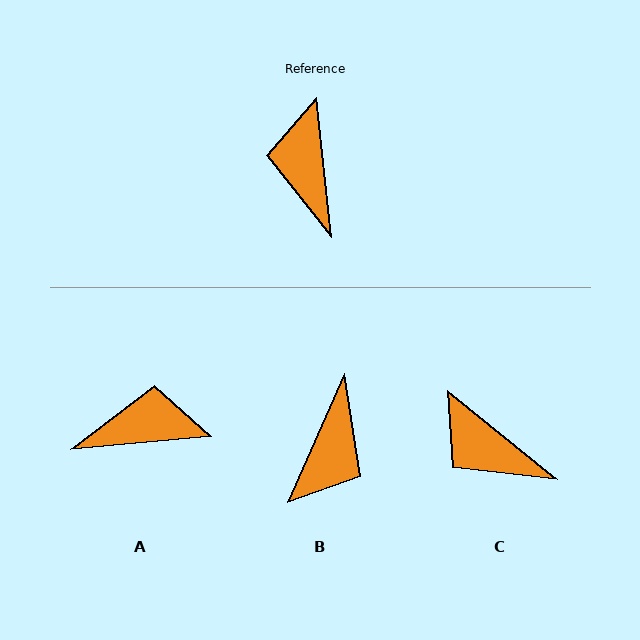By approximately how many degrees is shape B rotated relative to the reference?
Approximately 150 degrees counter-clockwise.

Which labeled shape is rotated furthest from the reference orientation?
B, about 150 degrees away.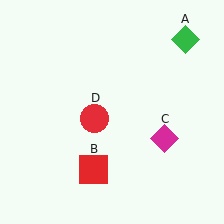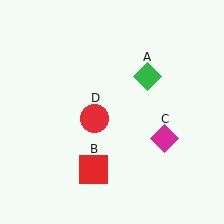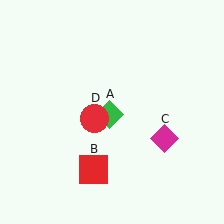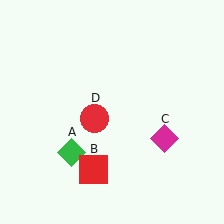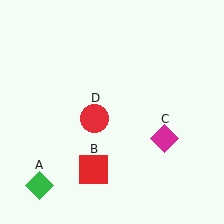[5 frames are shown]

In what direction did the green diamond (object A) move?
The green diamond (object A) moved down and to the left.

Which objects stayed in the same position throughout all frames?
Red square (object B) and magenta diamond (object C) and red circle (object D) remained stationary.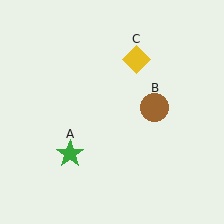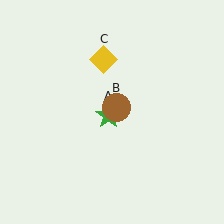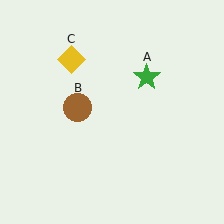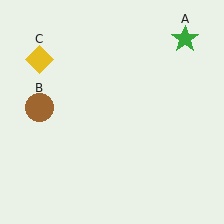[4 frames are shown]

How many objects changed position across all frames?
3 objects changed position: green star (object A), brown circle (object B), yellow diamond (object C).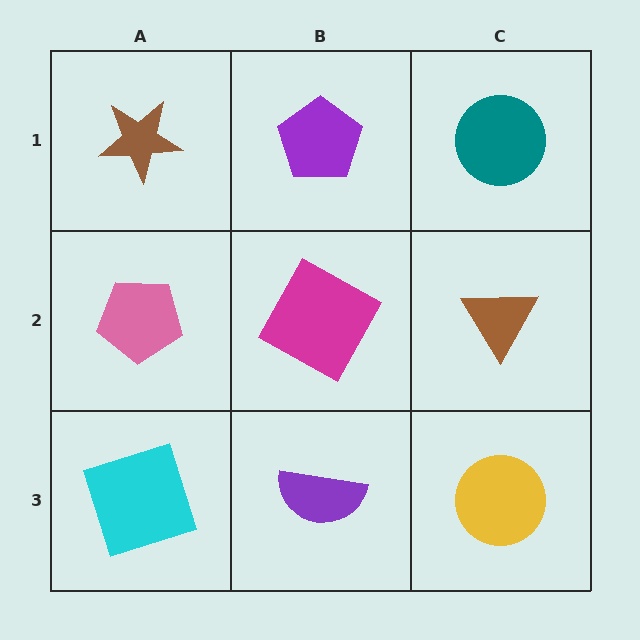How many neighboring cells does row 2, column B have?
4.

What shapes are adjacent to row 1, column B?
A magenta square (row 2, column B), a brown star (row 1, column A), a teal circle (row 1, column C).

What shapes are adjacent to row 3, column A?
A pink pentagon (row 2, column A), a purple semicircle (row 3, column B).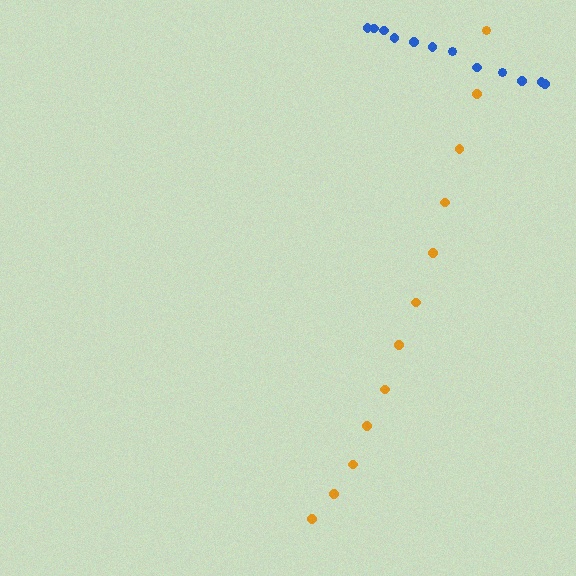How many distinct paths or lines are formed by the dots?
There are 2 distinct paths.